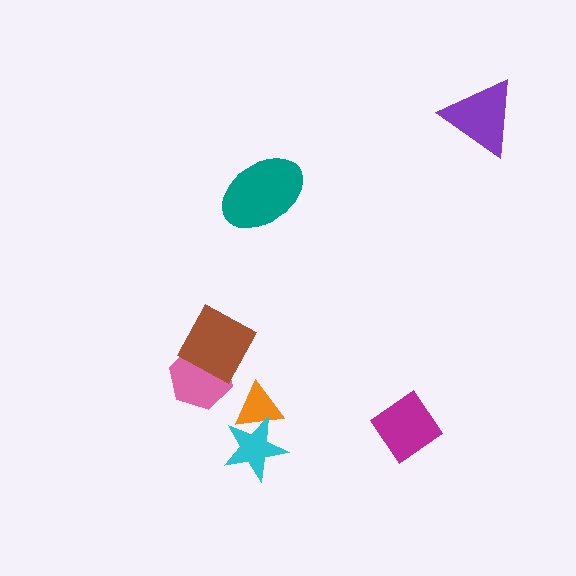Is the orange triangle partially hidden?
Yes, it is partially covered by another shape.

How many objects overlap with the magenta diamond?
0 objects overlap with the magenta diamond.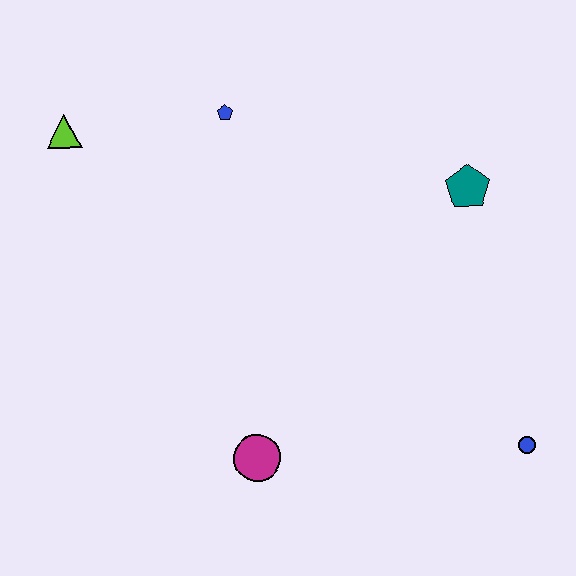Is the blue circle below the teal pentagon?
Yes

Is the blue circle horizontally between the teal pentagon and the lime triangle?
No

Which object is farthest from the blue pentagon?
The blue circle is farthest from the blue pentagon.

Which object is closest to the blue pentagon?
The lime triangle is closest to the blue pentagon.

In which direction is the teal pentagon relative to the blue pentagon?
The teal pentagon is to the right of the blue pentagon.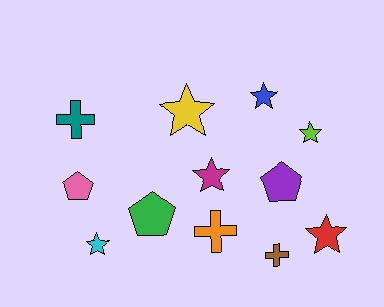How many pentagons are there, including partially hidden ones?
There are 3 pentagons.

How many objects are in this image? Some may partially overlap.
There are 12 objects.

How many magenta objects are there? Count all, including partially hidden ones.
There is 1 magenta object.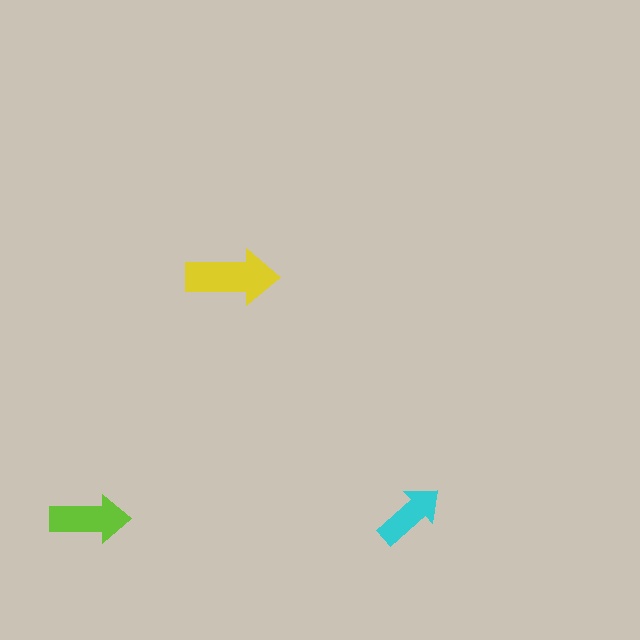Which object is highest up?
The yellow arrow is topmost.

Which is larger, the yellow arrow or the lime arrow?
The yellow one.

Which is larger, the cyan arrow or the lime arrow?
The lime one.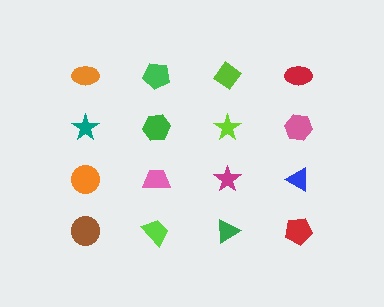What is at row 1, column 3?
A lime diamond.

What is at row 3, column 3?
A magenta star.